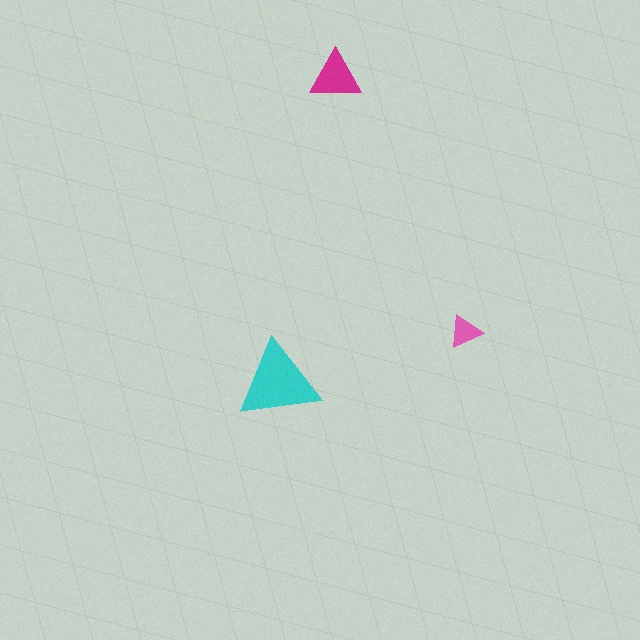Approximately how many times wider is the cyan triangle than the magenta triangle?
About 1.5 times wider.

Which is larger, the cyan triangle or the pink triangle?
The cyan one.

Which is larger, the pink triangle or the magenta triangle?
The magenta one.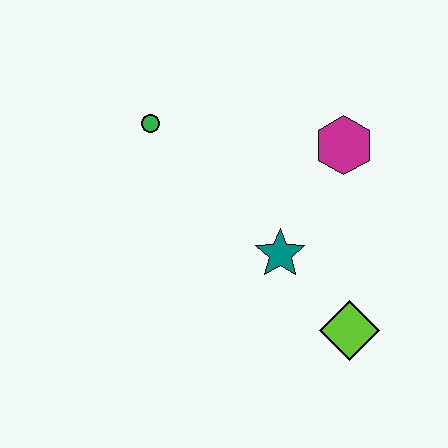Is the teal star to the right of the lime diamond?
No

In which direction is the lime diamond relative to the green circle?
The lime diamond is below the green circle.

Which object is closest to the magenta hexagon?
The teal star is closest to the magenta hexagon.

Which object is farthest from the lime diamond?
The green circle is farthest from the lime diamond.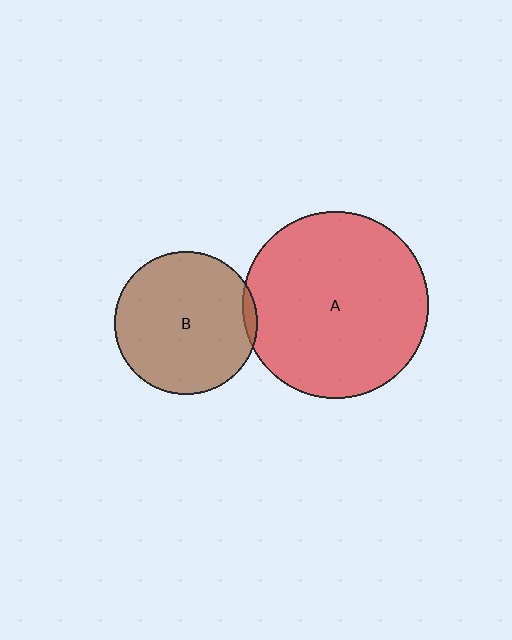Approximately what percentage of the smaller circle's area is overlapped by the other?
Approximately 5%.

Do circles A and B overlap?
Yes.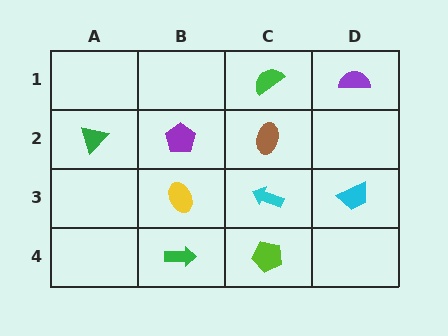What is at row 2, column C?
A brown ellipse.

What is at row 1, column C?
A green semicircle.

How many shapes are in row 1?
2 shapes.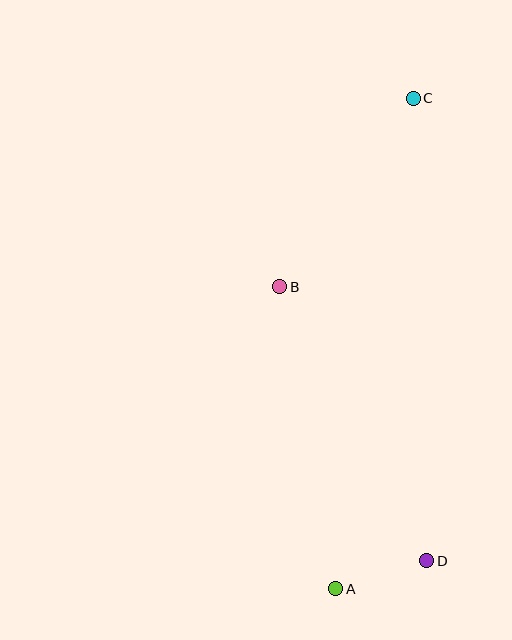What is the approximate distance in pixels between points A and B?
The distance between A and B is approximately 307 pixels.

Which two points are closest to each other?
Points A and D are closest to each other.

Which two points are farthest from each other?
Points A and C are farthest from each other.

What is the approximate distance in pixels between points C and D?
The distance between C and D is approximately 463 pixels.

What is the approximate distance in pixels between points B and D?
The distance between B and D is approximately 311 pixels.